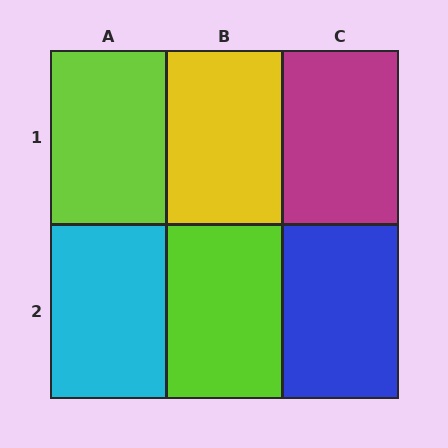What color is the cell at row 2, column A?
Cyan.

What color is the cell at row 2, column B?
Lime.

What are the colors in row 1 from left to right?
Lime, yellow, magenta.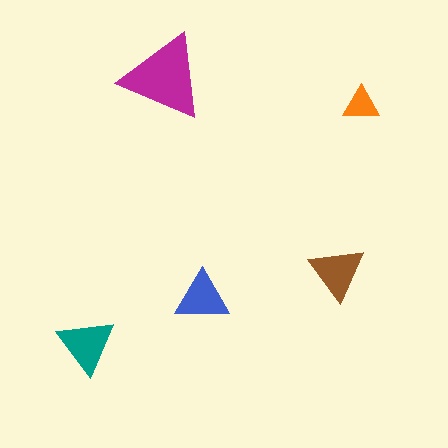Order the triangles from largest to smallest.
the magenta one, the teal one, the brown one, the blue one, the orange one.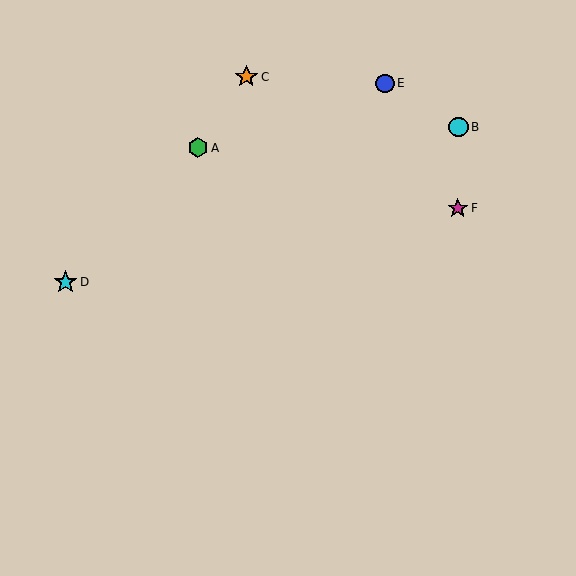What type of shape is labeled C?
Shape C is an orange star.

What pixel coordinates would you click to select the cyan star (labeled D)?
Click at (65, 282) to select the cyan star D.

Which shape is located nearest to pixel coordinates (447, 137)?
The cyan circle (labeled B) at (458, 127) is nearest to that location.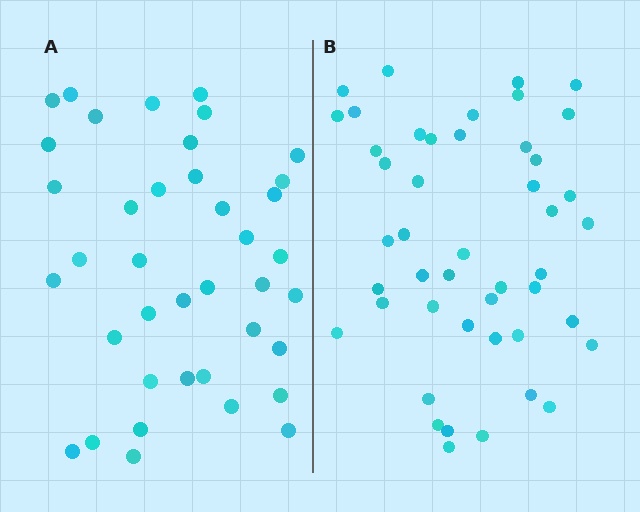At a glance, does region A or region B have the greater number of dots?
Region B (the right region) has more dots.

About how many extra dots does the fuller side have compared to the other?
Region B has roughly 8 or so more dots than region A.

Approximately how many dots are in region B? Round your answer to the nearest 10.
About 50 dots. (The exact count is 46, which rounds to 50.)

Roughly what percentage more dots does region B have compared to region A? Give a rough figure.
About 20% more.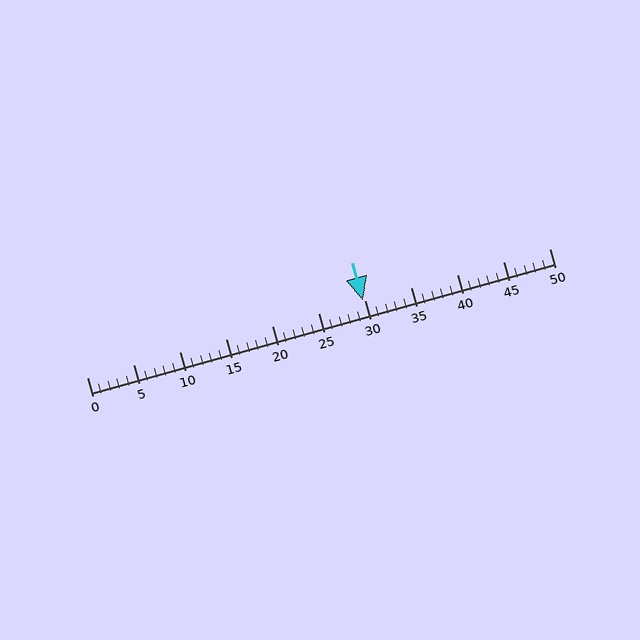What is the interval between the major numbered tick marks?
The major tick marks are spaced 5 units apart.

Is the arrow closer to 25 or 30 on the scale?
The arrow is closer to 30.